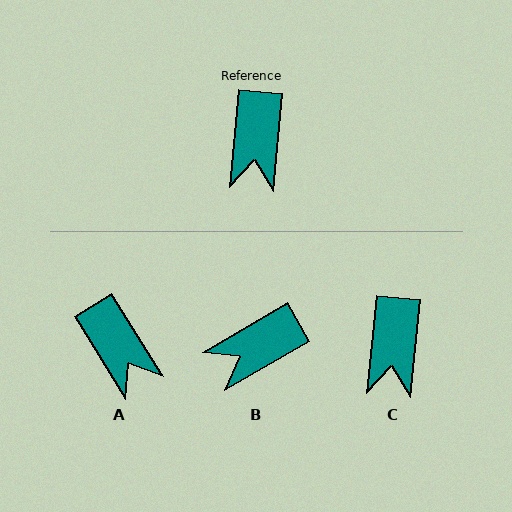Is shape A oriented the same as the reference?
No, it is off by about 37 degrees.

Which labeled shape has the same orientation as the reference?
C.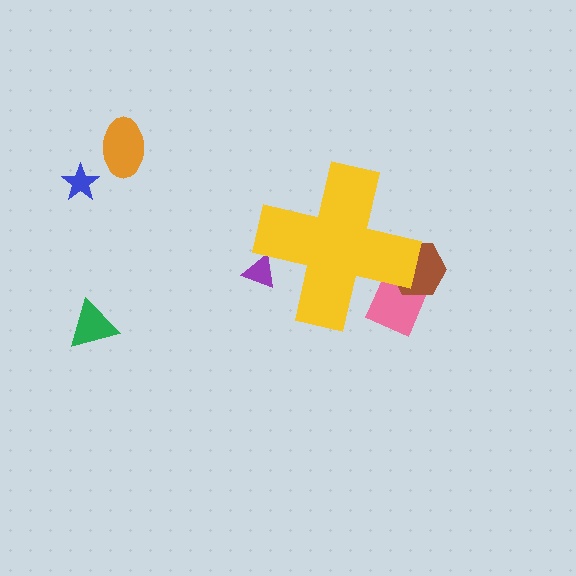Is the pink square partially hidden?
Yes, the pink square is partially hidden behind the yellow cross.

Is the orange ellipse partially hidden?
No, the orange ellipse is fully visible.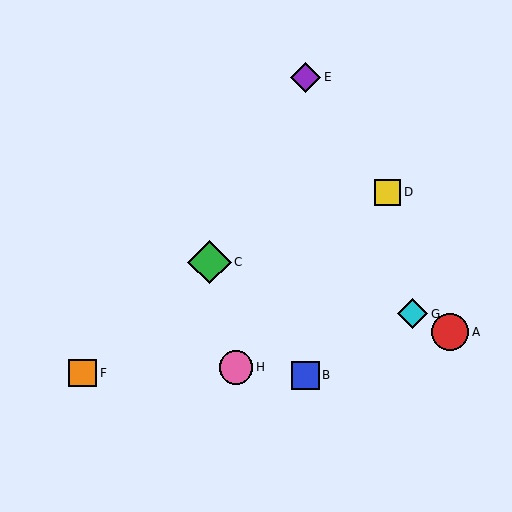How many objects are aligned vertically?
2 objects (B, E) are aligned vertically.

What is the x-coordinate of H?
Object H is at x≈236.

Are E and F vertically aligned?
No, E is at x≈306 and F is at x≈83.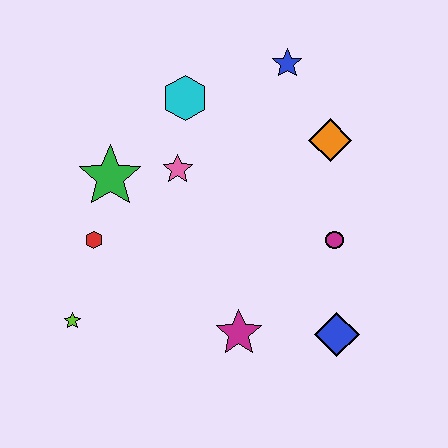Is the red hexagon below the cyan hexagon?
Yes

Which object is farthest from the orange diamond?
The lime star is farthest from the orange diamond.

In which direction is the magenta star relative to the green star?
The magenta star is below the green star.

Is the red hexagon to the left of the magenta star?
Yes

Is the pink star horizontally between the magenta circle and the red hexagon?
Yes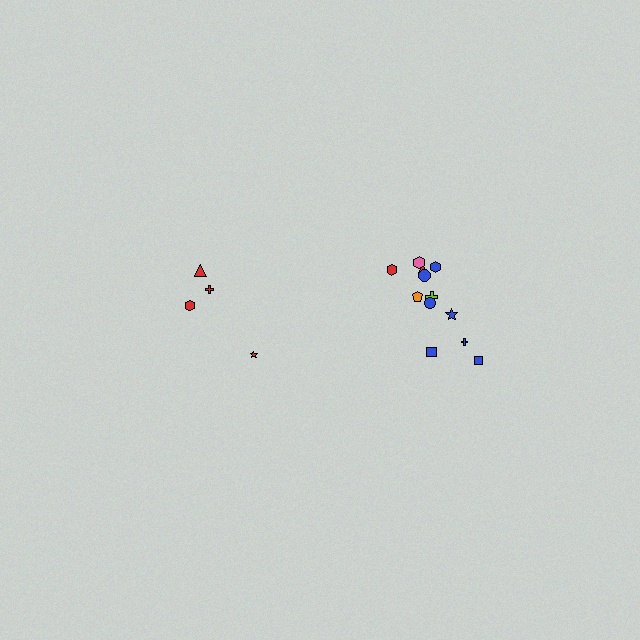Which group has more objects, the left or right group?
The right group.